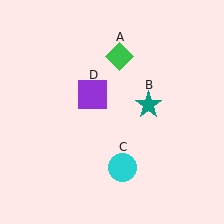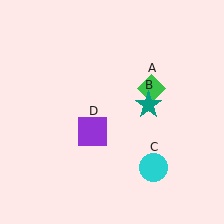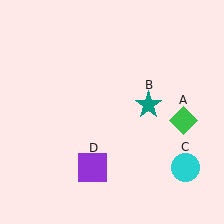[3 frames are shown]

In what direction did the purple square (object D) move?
The purple square (object D) moved down.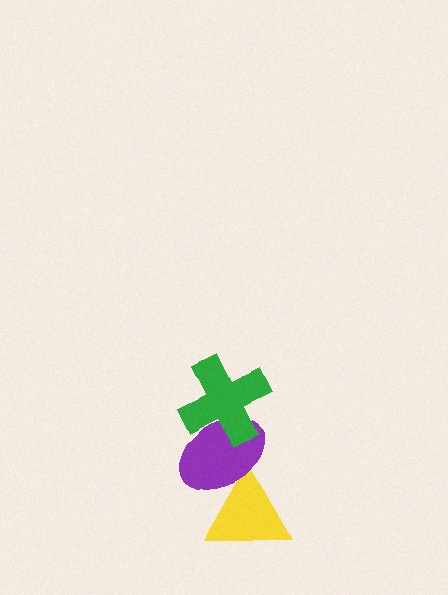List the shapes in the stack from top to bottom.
From top to bottom: the green cross, the purple ellipse, the yellow triangle.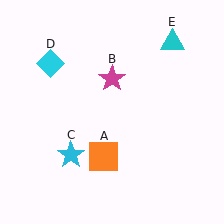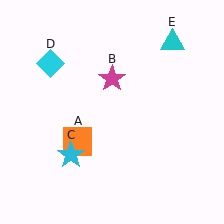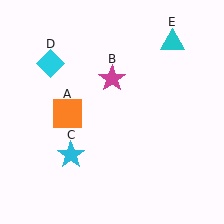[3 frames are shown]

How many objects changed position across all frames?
1 object changed position: orange square (object A).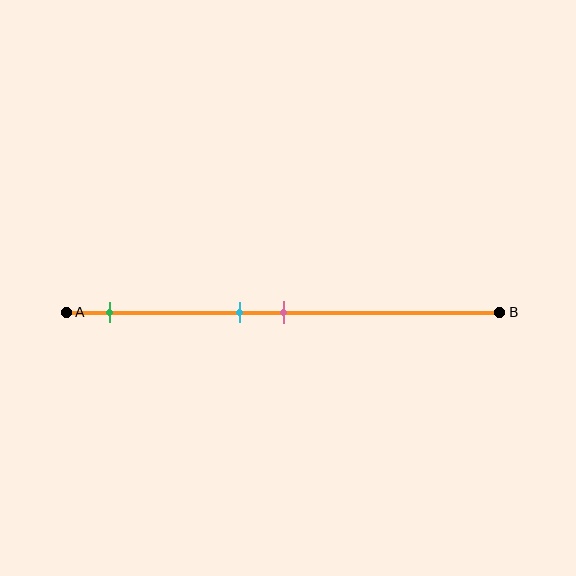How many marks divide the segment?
There are 3 marks dividing the segment.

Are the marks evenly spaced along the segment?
No, the marks are not evenly spaced.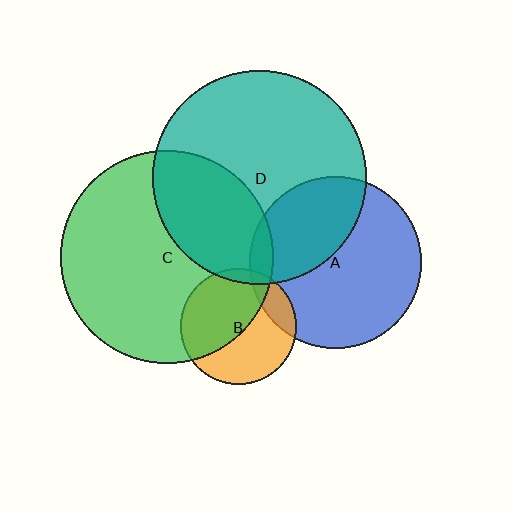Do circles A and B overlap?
Yes.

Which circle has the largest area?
Circle D (teal).